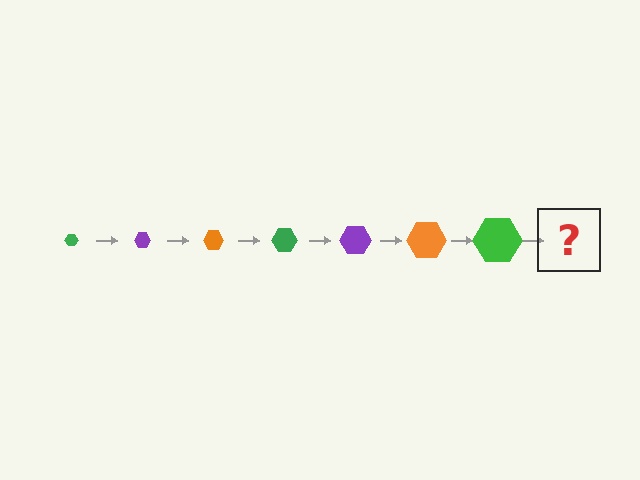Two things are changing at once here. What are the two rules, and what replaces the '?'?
The two rules are that the hexagon grows larger each step and the color cycles through green, purple, and orange. The '?' should be a purple hexagon, larger than the previous one.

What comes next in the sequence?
The next element should be a purple hexagon, larger than the previous one.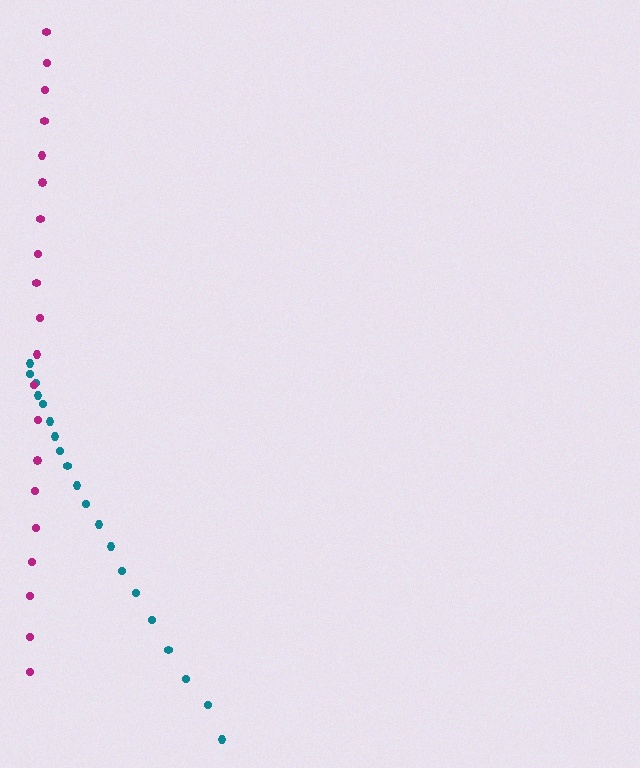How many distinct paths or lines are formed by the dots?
There are 2 distinct paths.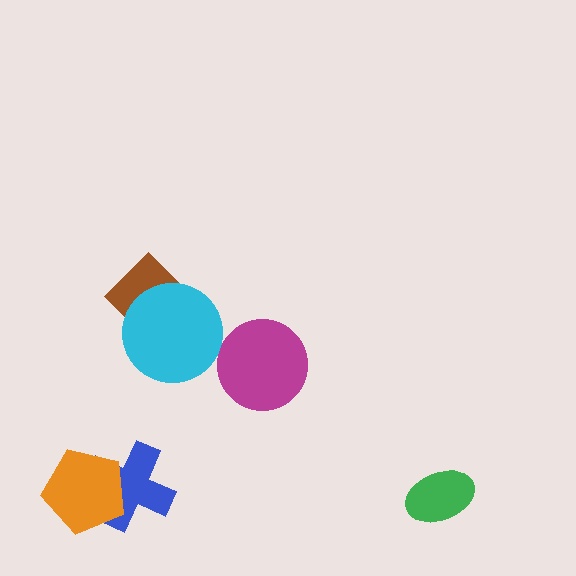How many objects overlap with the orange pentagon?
1 object overlaps with the orange pentagon.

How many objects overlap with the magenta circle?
0 objects overlap with the magenta circle.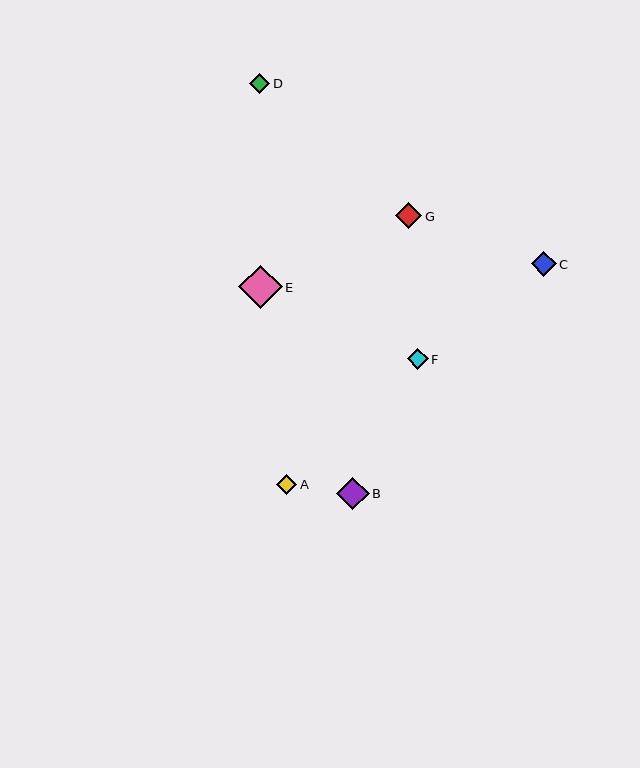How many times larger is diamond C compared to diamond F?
Diamond C is approximately 1.2 times the size of diamond F.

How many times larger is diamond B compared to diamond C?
Diamond B is approximately 1.3 times the size of diamond C.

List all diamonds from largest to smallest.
From largest to smallest: E, B, G, C, F, D, A.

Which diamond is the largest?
Diamond E is the largest with a size of approximately 43 pixels.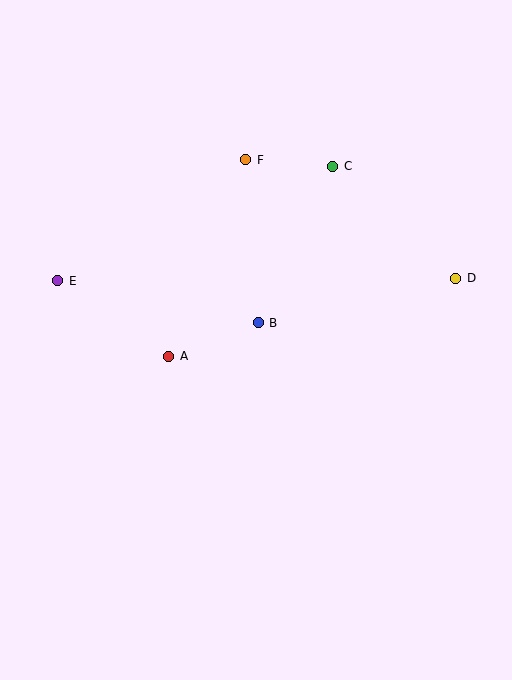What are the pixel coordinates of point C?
Point C is at (333, 167).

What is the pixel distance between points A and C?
The distance between A and C is 251 pixels.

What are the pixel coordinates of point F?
Point F is at (246, 160).